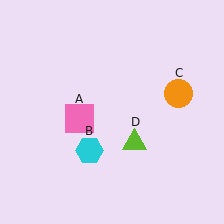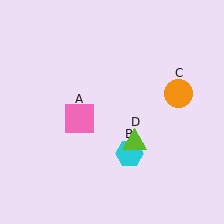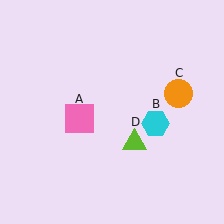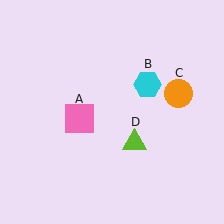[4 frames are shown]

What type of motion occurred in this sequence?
The cyan hexagon (object B) rotated counterclockwise around the center of the scene.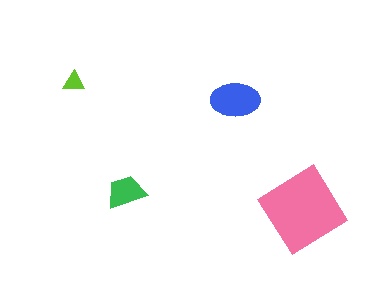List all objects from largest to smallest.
The pink diamond, the blue ellipse, the green trapezoid, the lime triangle.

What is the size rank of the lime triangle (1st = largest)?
4th.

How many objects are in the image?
There are 4 objects in the image.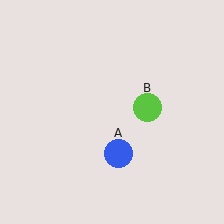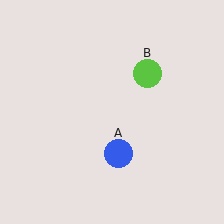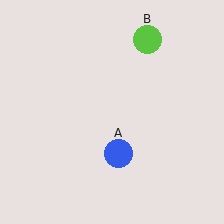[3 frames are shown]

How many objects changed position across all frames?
1 object changed position: lime circle (object B).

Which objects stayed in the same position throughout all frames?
Blue circle (object A) remained stationary.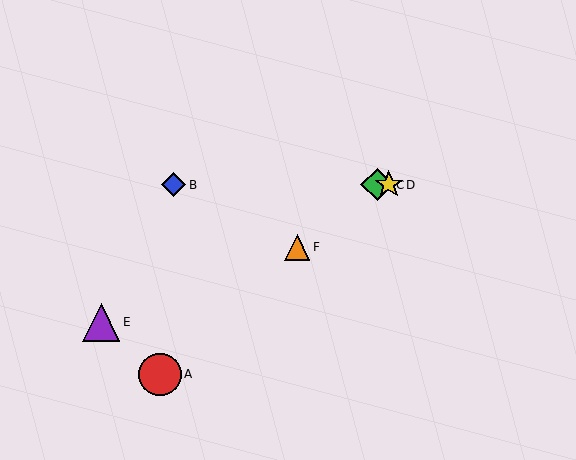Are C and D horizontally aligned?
Yes, both are at y≈185.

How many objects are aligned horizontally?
3 objects (B, C, D) are aligned horizontally.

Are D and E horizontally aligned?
No, D is at y≈185 and E is at y≈322.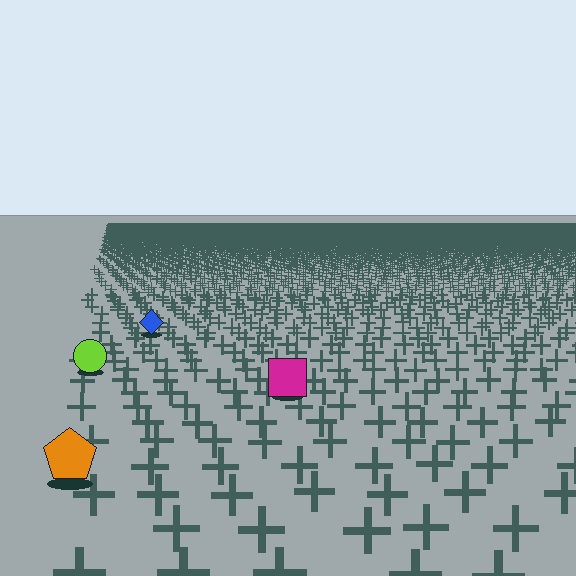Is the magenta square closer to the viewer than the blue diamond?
Yes. The magenta square is closer — you can tell from the texture gradient: the ground texture is coarser near it.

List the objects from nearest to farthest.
From nearest to farthest: the orange pentagon, the magenta square, the lime circle, the blue diamond.